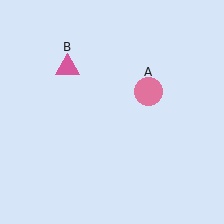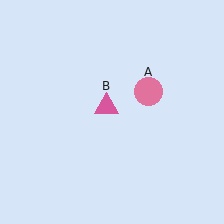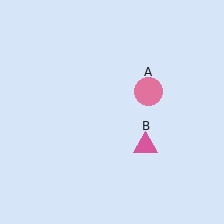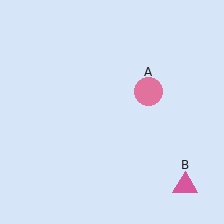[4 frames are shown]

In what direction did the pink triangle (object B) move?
The pink triangle (object B) moved down and to the right.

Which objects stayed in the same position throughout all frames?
Pink circle (object A) remained stationary.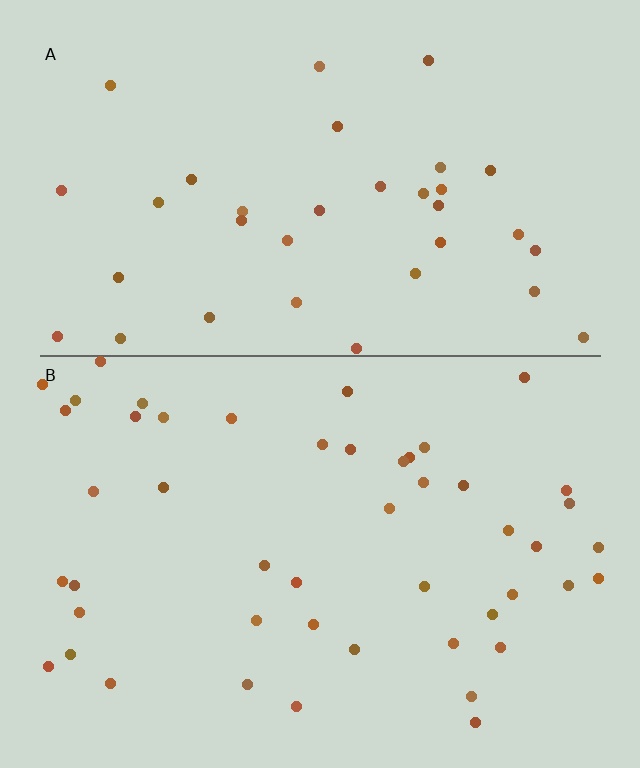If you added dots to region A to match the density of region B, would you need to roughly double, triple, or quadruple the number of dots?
Approximately double.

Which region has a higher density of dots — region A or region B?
B (the bottom).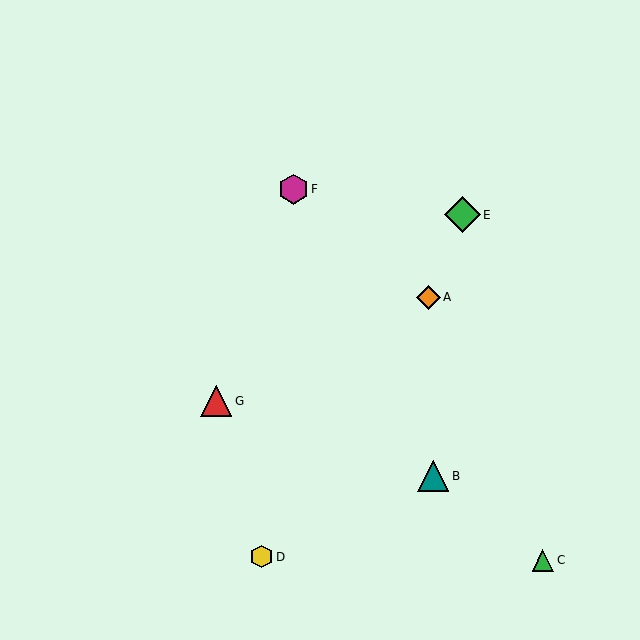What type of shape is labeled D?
Shape D is a yellow hexagon.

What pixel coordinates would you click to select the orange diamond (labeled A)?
Click at (428, 297) to select the orange diamond A.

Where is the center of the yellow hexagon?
The center of the yellow hexagon is at (262, 557).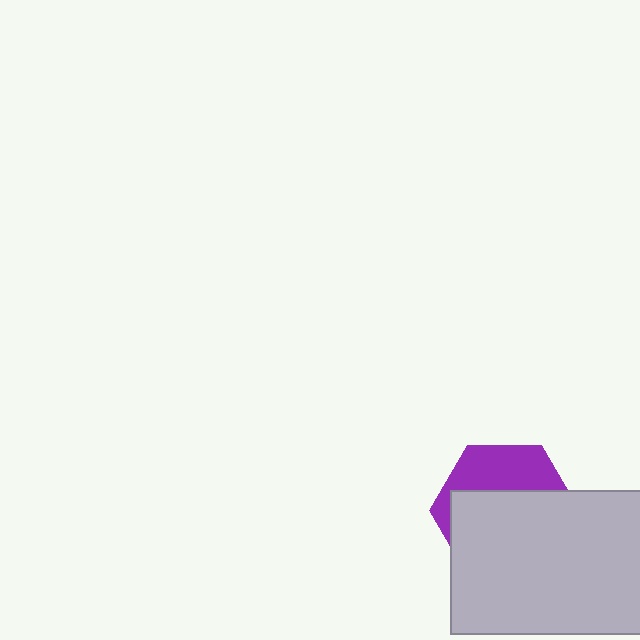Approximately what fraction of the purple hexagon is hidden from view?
Roughly 65% of the purple hexagon is hidden behind the light gray rectangle.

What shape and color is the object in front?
The object in front is a light gray rectangle.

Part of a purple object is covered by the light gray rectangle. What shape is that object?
It is a hexagon.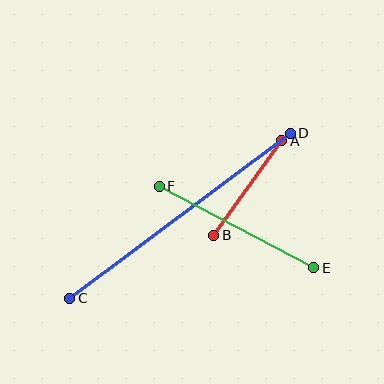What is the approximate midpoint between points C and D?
The midpoint is at approximately (180, 216) pixels.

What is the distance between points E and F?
The distance is approximately 175 pixels.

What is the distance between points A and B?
The distance is approximately 117 pixels.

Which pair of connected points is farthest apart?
Points C and D are farthest apart.